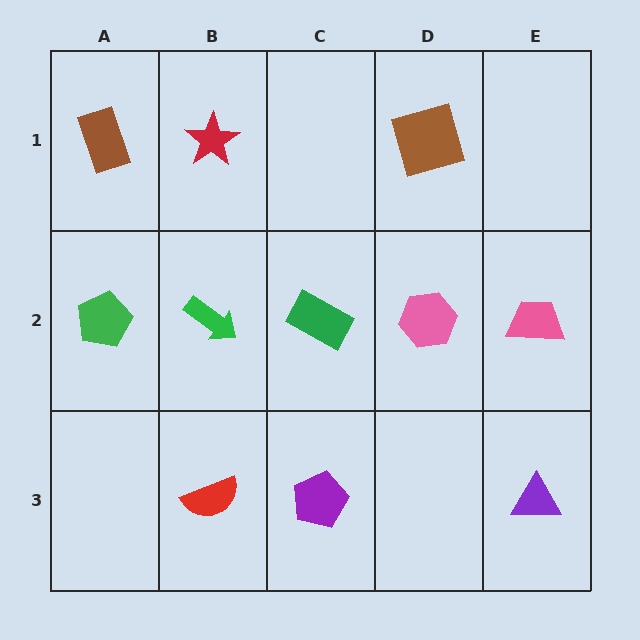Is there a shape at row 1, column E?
No, that cell is empty.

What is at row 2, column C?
A green rectangle.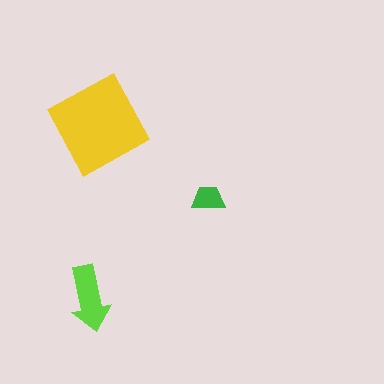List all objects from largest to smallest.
The yellow square, the lime arrow, the green trapezoid.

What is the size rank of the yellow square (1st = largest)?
1st.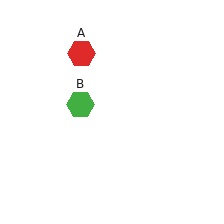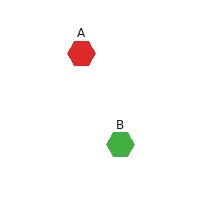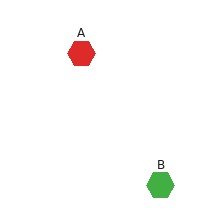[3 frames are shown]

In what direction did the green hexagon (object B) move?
The green hexagon (object B) moved down and to the right.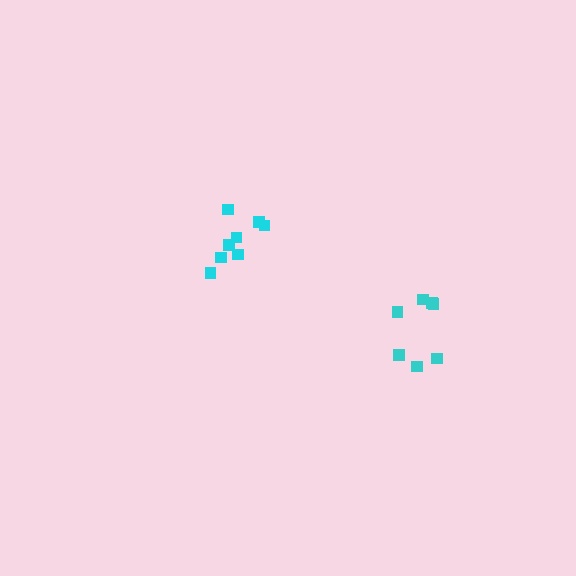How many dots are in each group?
Group 1: 8 dots, Group 2: 7 dots (15 total).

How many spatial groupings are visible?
There are 2 spatial groupings.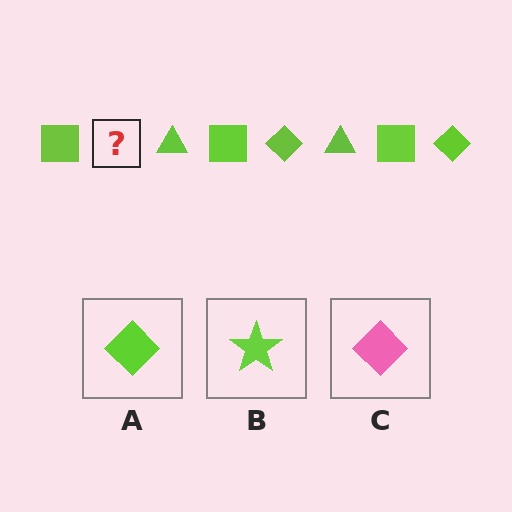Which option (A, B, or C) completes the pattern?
A.